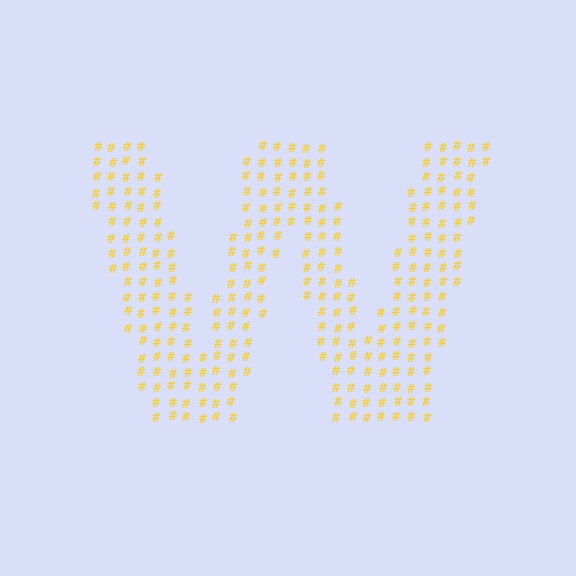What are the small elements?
The small elements are hash symbols.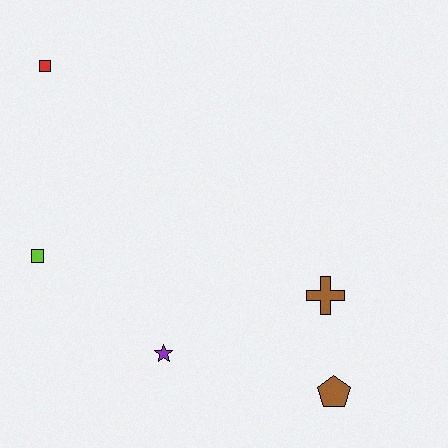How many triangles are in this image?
There are no triangles.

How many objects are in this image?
There are 5 objects.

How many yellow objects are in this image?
There are no yellow objects.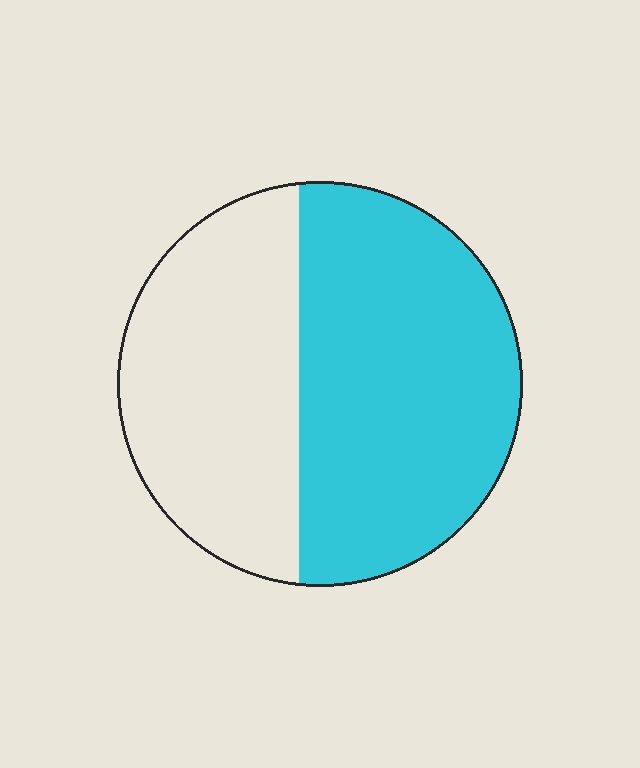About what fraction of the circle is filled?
About three fifths (3/5).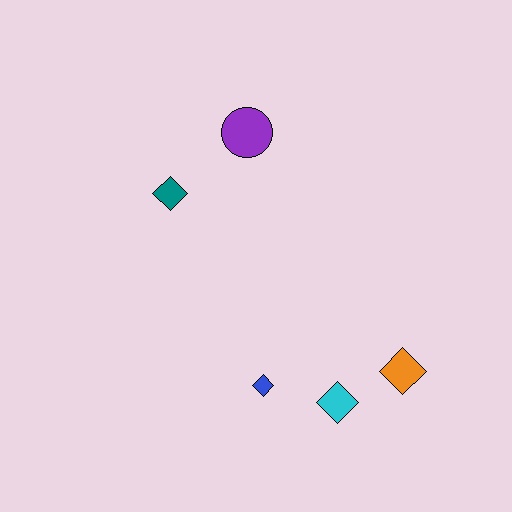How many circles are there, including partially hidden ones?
There is 1 circle.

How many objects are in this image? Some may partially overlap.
There are 5 objects.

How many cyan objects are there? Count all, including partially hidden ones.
There is 1 cyan object.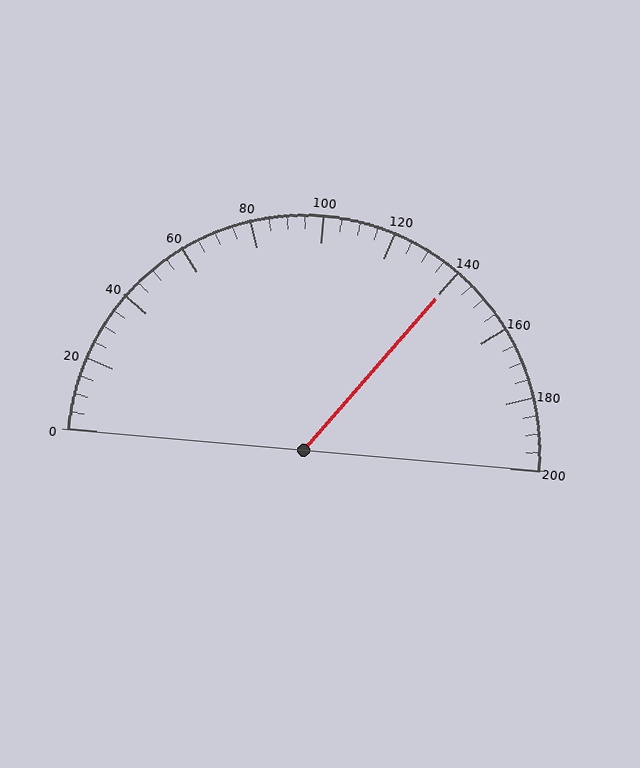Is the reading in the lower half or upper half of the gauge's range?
The reading is in the upper half of the range (0 to 200).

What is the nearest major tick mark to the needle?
The nearest major tick mark is 140.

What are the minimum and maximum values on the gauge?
The gauge ranges from 0 to 200.